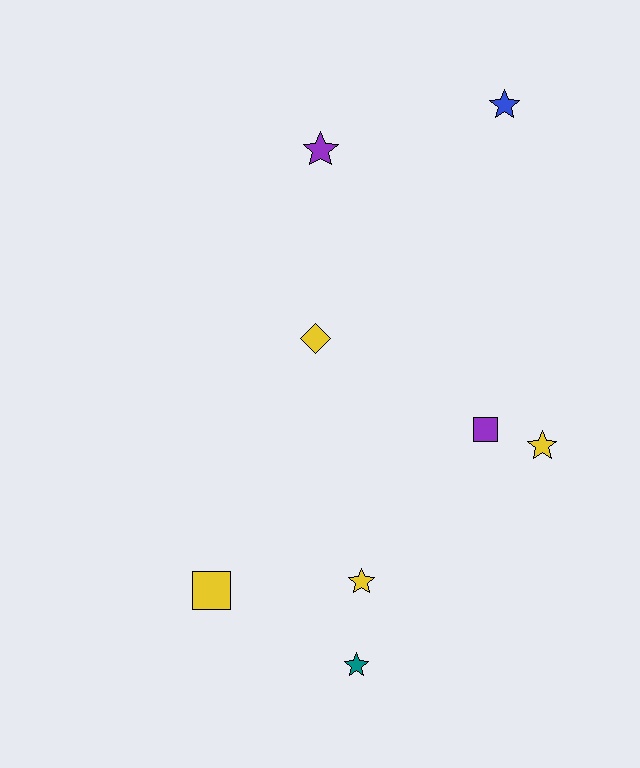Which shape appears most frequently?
Star, with 5 objects.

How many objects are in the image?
There are 8 objects.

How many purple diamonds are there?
There are no purple diamonds.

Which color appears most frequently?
Yellow, with 4 objects.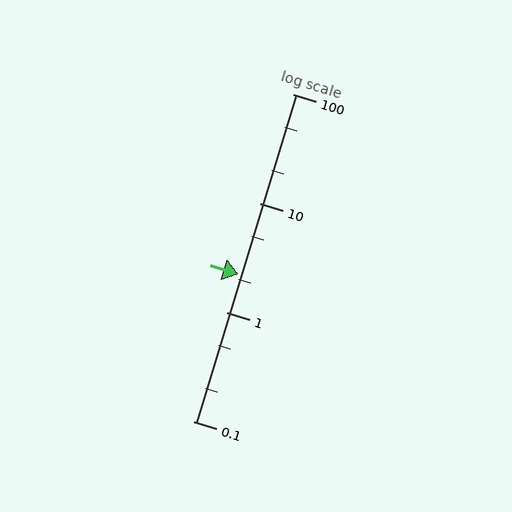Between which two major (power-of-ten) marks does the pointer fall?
The pointer is between 1 and 10.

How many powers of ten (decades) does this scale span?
The scale spans 3 decades, from 0.1 to 100.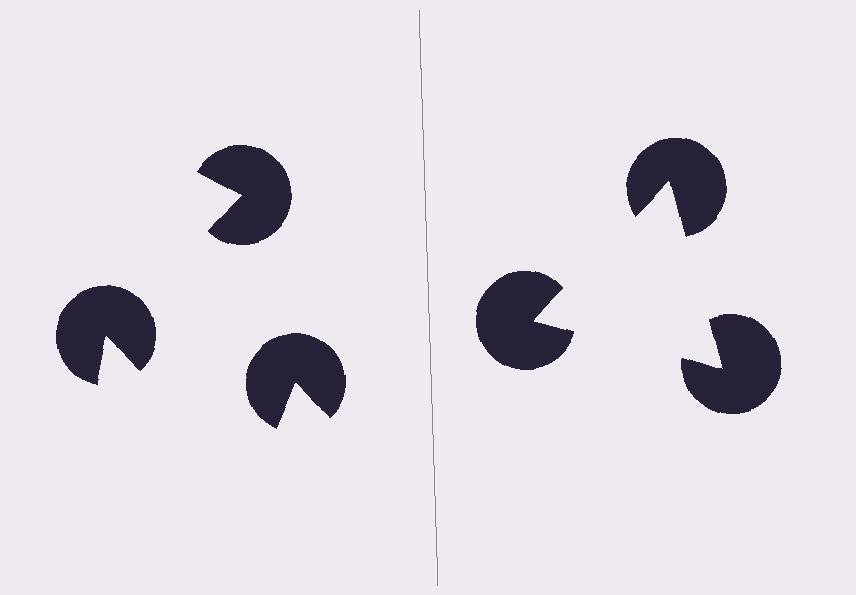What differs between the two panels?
The pac-man discs are positioned identically on both sides; only the wedge orientations differ. On the right they align to a triangle; on the left they are misaligned.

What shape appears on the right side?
An illusory triangle.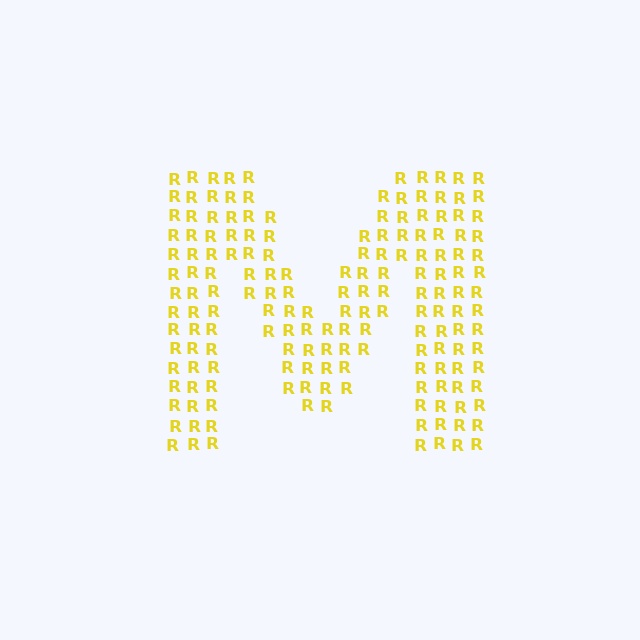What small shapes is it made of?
It is made of small letter R's.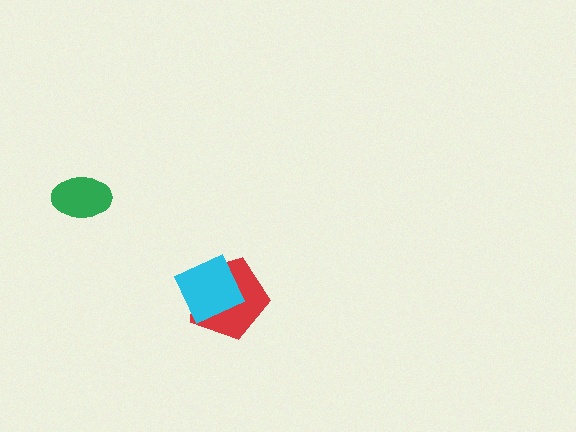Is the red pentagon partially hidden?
Yes, it is partially covered by another shape.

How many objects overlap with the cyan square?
1 object overlaps with the cyan square.